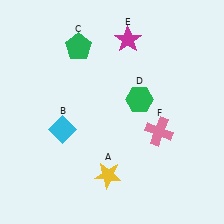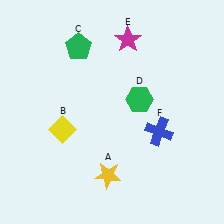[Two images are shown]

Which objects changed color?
B changed from cyan to yellow. F changed from pink to blue.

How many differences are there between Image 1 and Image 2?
There are 2 differences between the two images.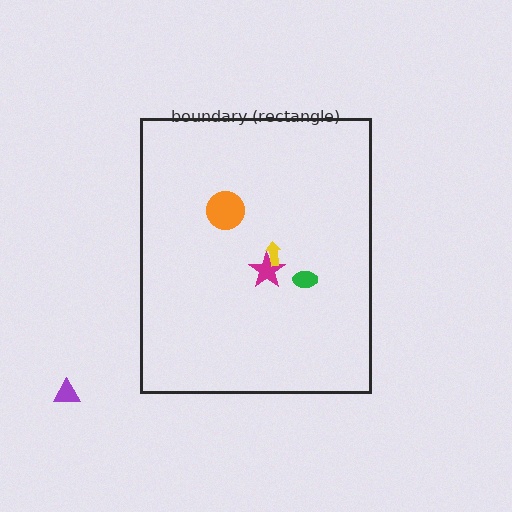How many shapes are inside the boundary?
4 inside, 1 outside.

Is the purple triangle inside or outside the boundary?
Outside.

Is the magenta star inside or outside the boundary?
Inside.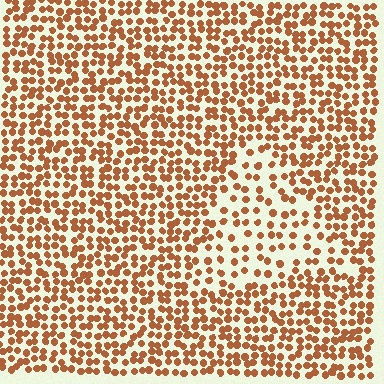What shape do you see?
I see a triangle.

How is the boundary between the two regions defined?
The boundary is defined by a change in element density (approximately 1.9x ratio). All elements are the same color, size, and shape.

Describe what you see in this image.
The image contains small brown elements arranged at two different densities. A triangle-shaped region is visible where the elements are less densely packed than the surrounding area.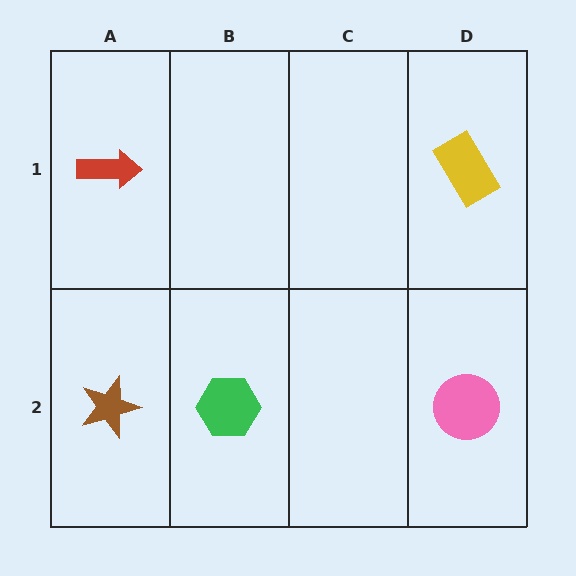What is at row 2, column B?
A green hexagon.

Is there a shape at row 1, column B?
No, that cell is empty.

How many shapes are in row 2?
3 shapes.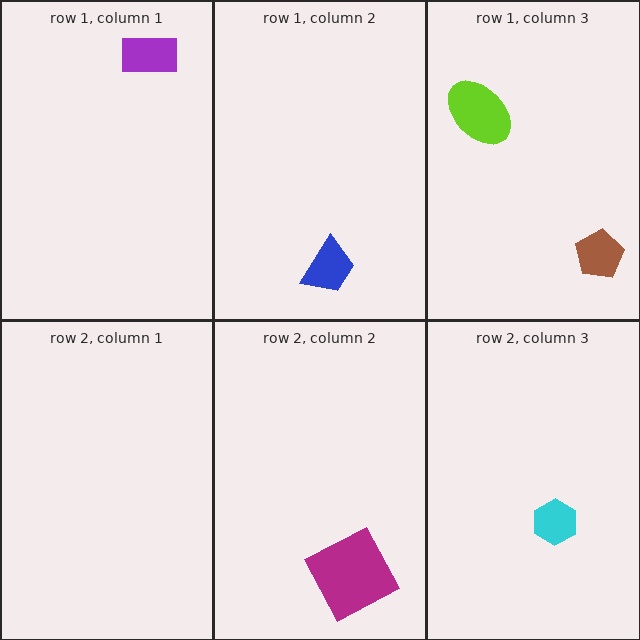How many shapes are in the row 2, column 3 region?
1.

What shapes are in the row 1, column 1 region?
The purple rectangle.